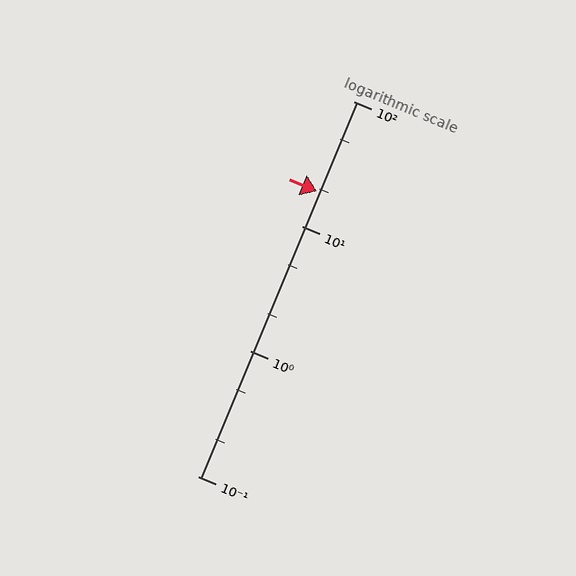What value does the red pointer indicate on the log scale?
The pointer indicates approximately 19.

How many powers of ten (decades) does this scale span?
The scale spans 3 decades, from 0.1 to 100.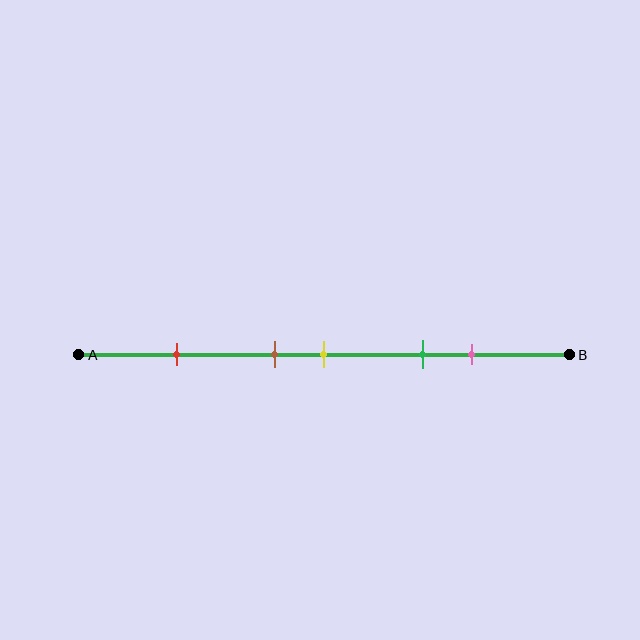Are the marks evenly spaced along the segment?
No, the marks are not evenly spaced.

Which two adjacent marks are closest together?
The brown and yellow marks are the closest adjacent pair.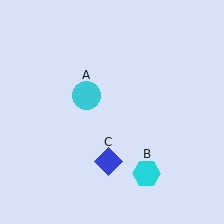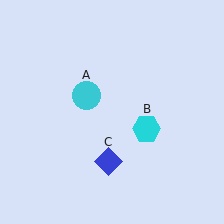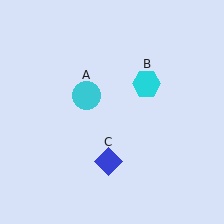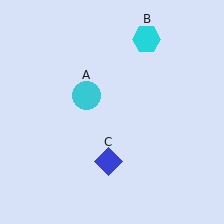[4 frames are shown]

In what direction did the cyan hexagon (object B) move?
The cyan hexagon (object B) moved up.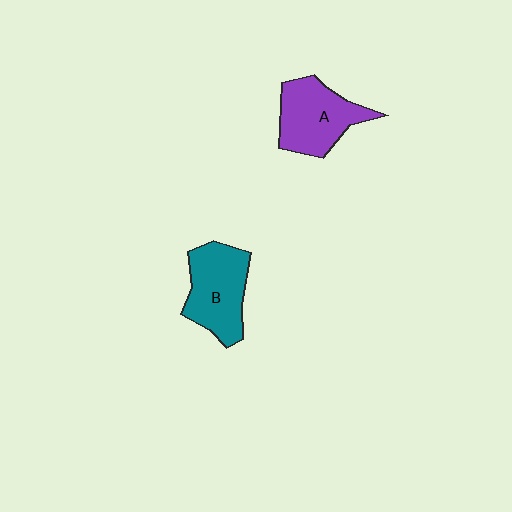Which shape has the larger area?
Shape B (teal).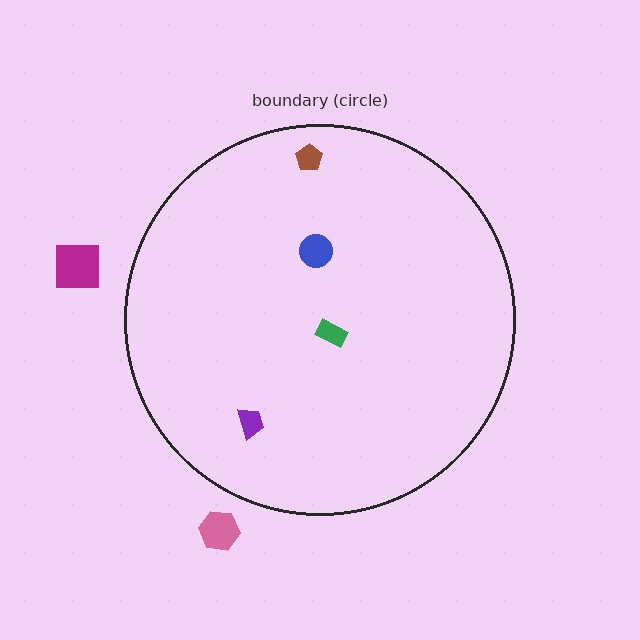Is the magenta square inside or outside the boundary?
Outside.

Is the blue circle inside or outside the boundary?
Inside.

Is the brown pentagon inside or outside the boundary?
Inside.